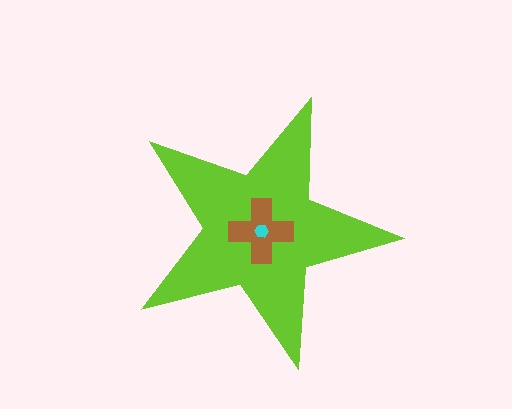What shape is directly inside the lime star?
The brown cross.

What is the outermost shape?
The lime star.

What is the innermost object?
The cyan hexagon.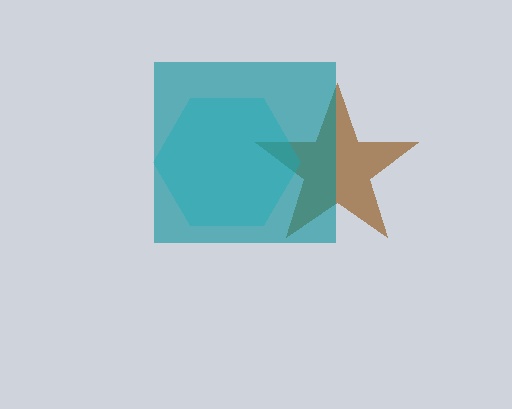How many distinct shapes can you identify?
There are 3 distinct shapes: a brown star, a cyan hexagon, a teal square.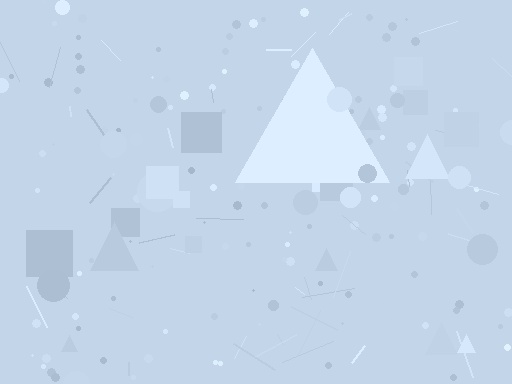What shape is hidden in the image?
A triangle is hidden in the image.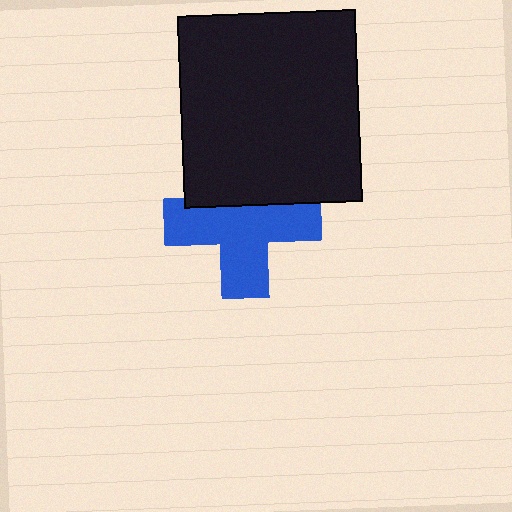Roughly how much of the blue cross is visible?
Most of it is visible (roughly 68%).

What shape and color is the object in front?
The object in front is a black rectangle.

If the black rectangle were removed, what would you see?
You would see the complete blue cross.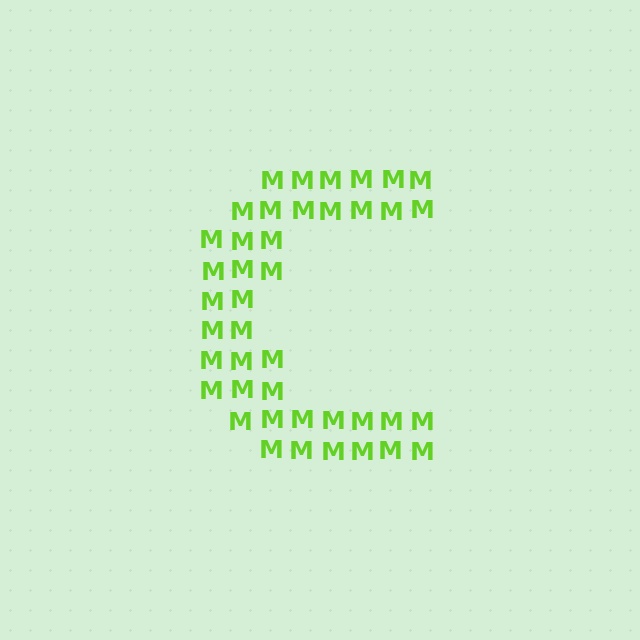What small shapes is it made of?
It is made of small letter M's.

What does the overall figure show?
The overall figure shows the letter C.